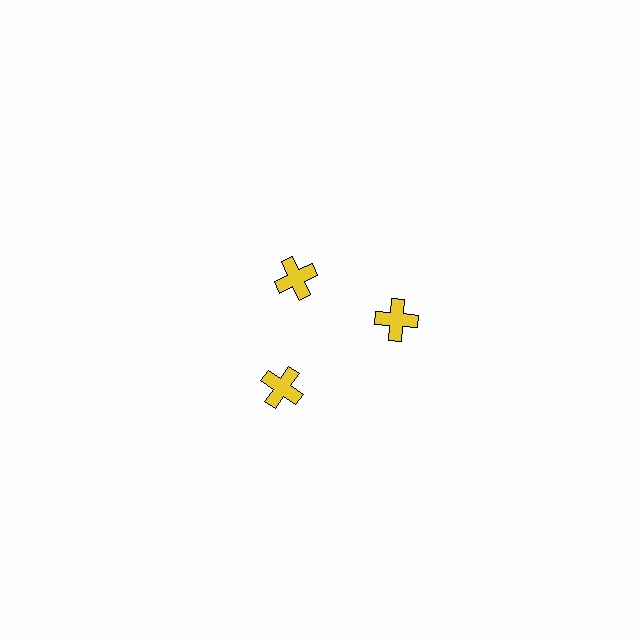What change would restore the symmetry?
The symmetry would be restored by moving it outward, back onto the ring so that all 3 crosses sit at equal angles and equal distance from the center.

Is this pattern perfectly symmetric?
No. The 3 yellow crosses are arranged in a ring, but one element near the 11 o'clock position is pulled inward toward the center, breaking the 3-fold rotational symmetry.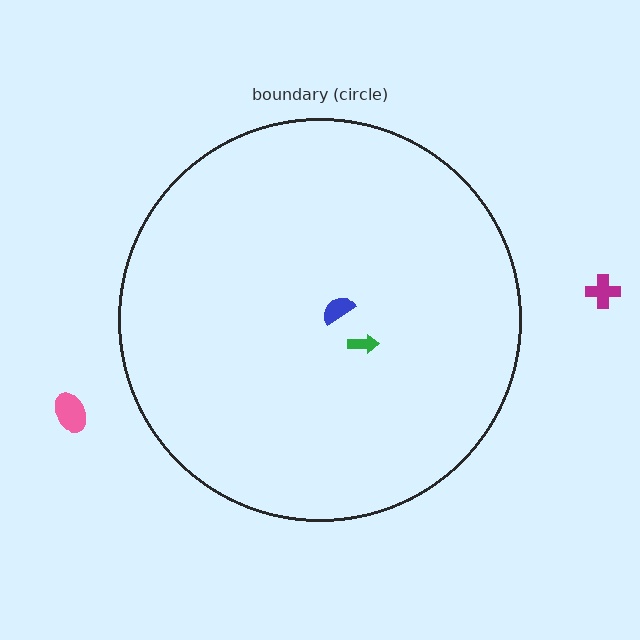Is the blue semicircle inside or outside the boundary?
Inside.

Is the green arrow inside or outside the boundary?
Inside.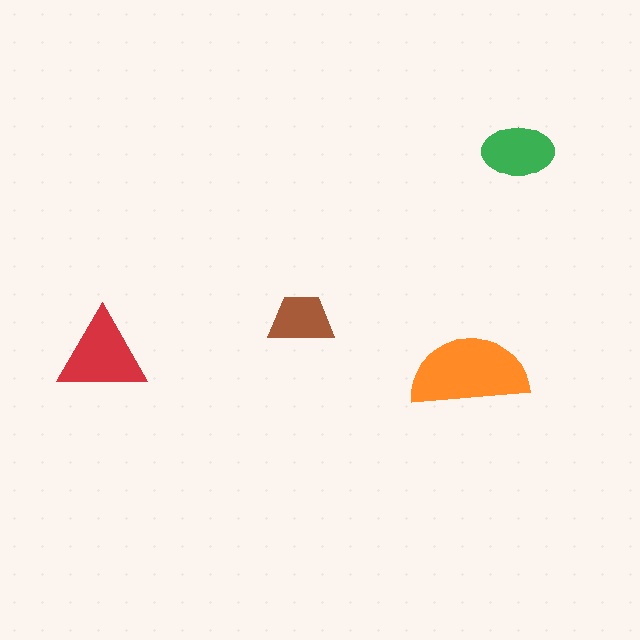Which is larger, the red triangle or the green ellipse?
The red triangle.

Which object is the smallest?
The brown trapezoid.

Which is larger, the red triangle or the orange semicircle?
The orange semicircle.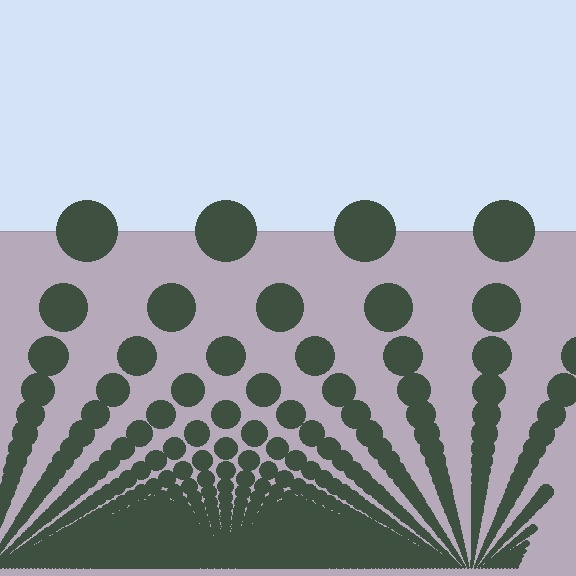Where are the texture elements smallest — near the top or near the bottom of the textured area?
Near the bottom.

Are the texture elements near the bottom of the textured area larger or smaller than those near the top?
Smaller. The gradient is inverted — elements near the bottom are smaller and denser.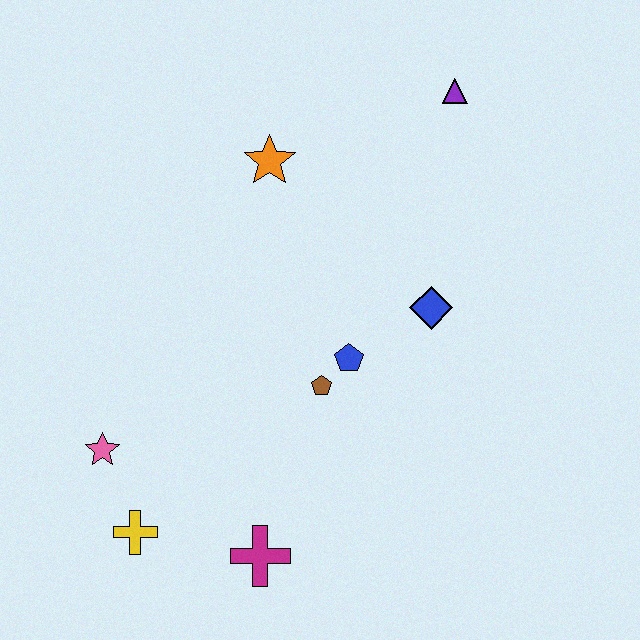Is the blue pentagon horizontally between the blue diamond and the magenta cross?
Yes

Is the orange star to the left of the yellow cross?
No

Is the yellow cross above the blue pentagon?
No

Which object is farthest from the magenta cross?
The purple triangle is farthest from the magenta cross.